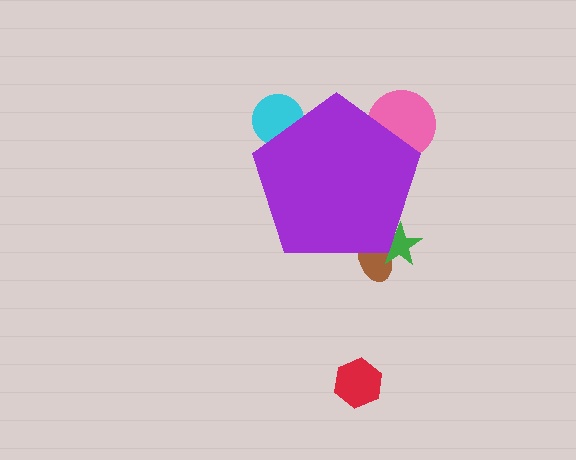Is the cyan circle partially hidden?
Yes, the cyan circle is partially hidden behind the purple pentagon.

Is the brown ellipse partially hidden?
Yes, the brown ellipse is partially hidden behind the purple pentagon.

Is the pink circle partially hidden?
Yes, the pink circle is partially hidden behind the purple pentagon.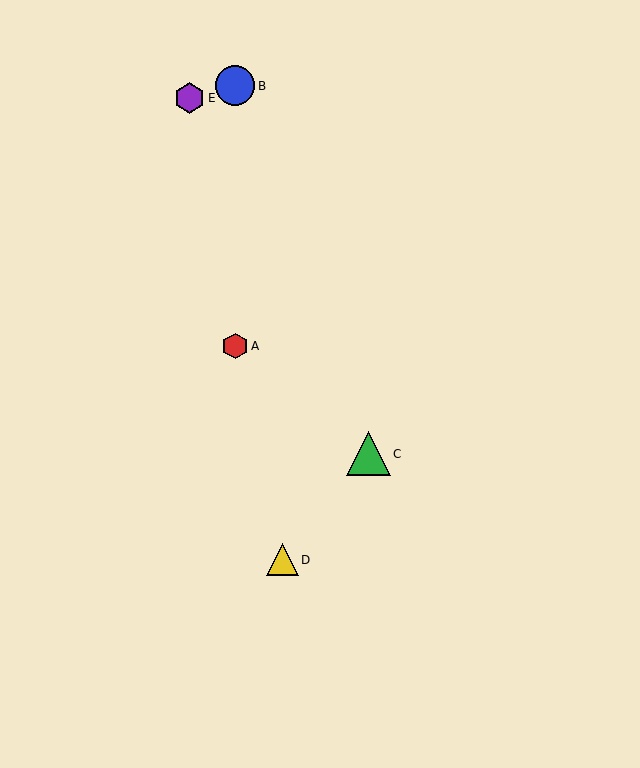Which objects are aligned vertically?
Objects A, B are aligned vertically.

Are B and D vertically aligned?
No, B is at x≈235 and D is at x≈282.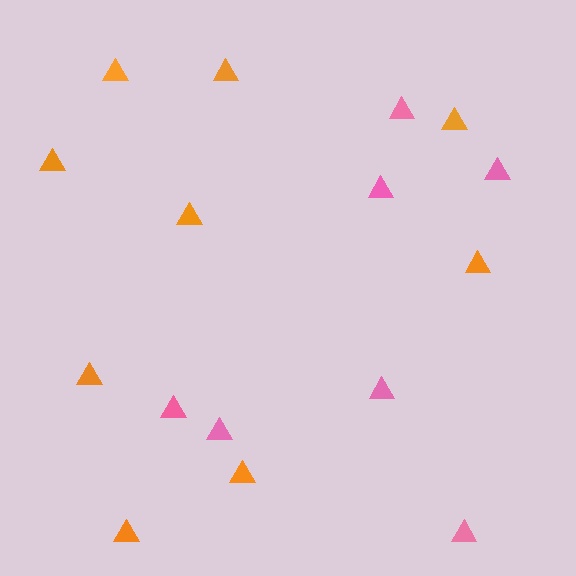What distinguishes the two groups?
There are 2 groups: one group of orange triangles (9) and one group of pink triangles (7).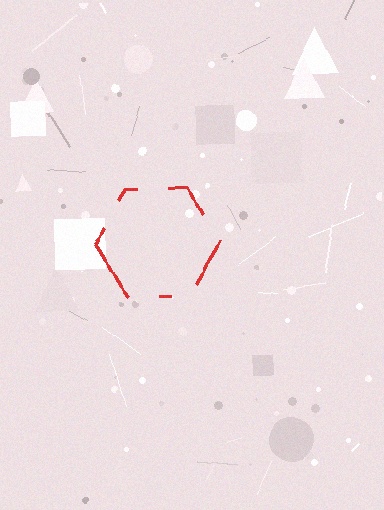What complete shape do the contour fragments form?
The contour fragments form a hexagon.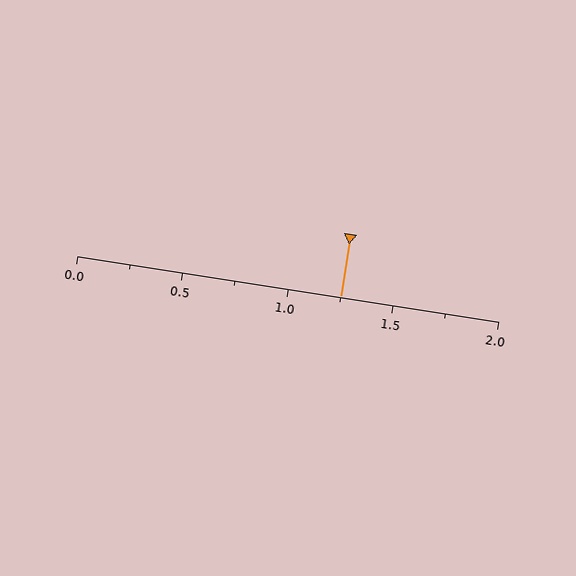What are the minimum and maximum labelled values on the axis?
The axis runs from 0.0 to 2.0.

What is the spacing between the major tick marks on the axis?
The major ticks are spaced 0.5 apart.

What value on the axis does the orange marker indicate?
The marker indicates approximately 1.25.